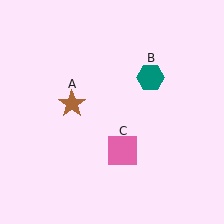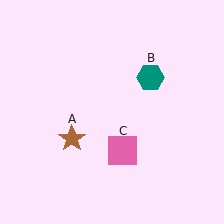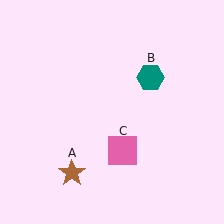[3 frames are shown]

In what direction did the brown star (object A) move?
The brown star (object A) moved down.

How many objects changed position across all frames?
1 object changed position: brown star (object A).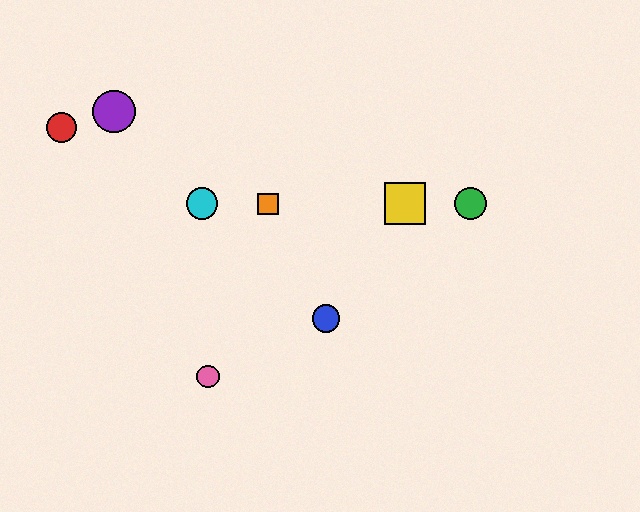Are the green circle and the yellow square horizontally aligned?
Yes, both are at y≈204.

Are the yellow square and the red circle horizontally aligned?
No, the yellow square is at y≈204 and the red circle is at y≈127.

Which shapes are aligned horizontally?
The green circle, the yellow square, the orange square, the cyan circle are aligned horizontally.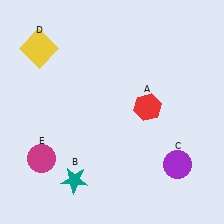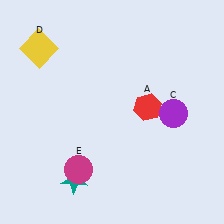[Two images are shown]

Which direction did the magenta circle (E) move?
The magenta circle (E) moved right.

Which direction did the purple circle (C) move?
The purple circle (C) moved up.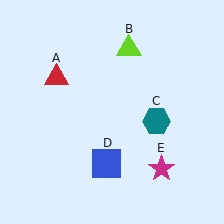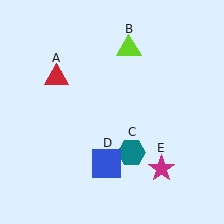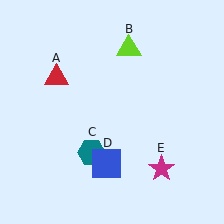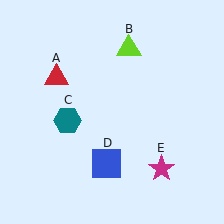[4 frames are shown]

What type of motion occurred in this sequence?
The teal hexagon (object C) rotated clockwise around the center of the scene.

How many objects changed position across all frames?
1 object changed position: teal hexagon (object C).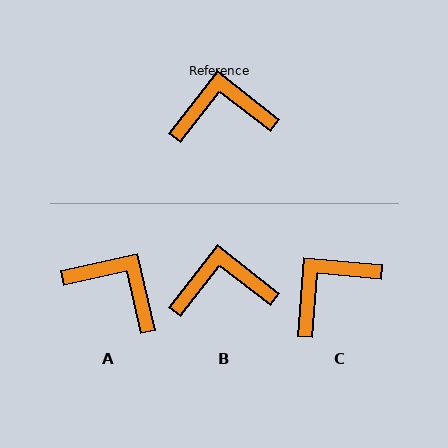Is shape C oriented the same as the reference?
No, it is off by about 33 degrees.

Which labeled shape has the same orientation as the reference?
B.